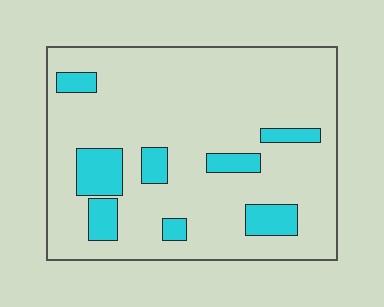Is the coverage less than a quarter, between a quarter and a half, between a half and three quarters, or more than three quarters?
Less than a quarter.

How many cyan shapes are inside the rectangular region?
8.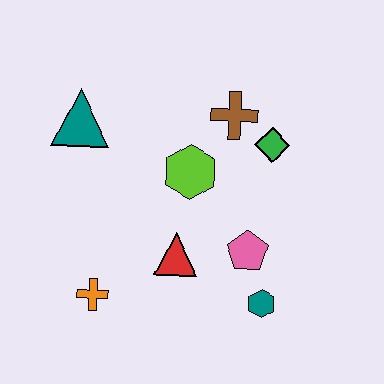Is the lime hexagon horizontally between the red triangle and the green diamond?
Yes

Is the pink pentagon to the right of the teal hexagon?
No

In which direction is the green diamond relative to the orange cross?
The green diamond is to the right of the orange cross.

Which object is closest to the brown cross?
The green diamond is closest to the brown cross.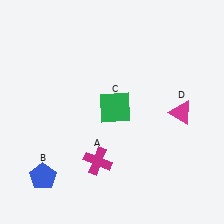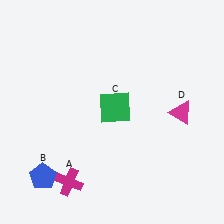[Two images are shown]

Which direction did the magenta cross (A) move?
The magenta cross (A) moved left.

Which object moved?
The magenta cross (A) moved left.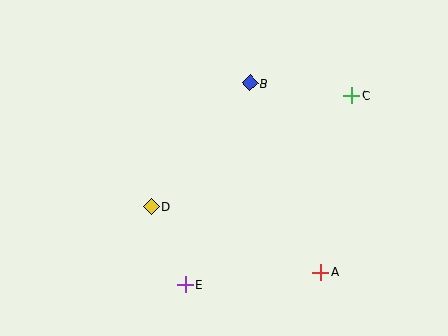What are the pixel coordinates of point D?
Point D is at (151, 207).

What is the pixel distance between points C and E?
The distance between C and E is 252 pixels.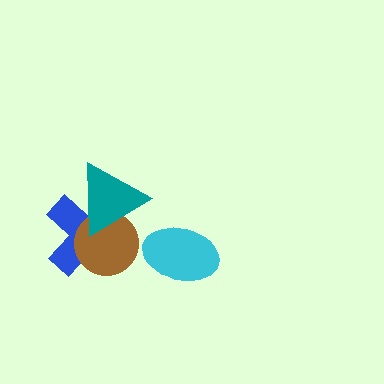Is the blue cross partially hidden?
Yes, it is partially covered by another shape.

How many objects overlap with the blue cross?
2 objects overlap with the blue cross.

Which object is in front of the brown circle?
The teal triangle is in front of the brown circle.